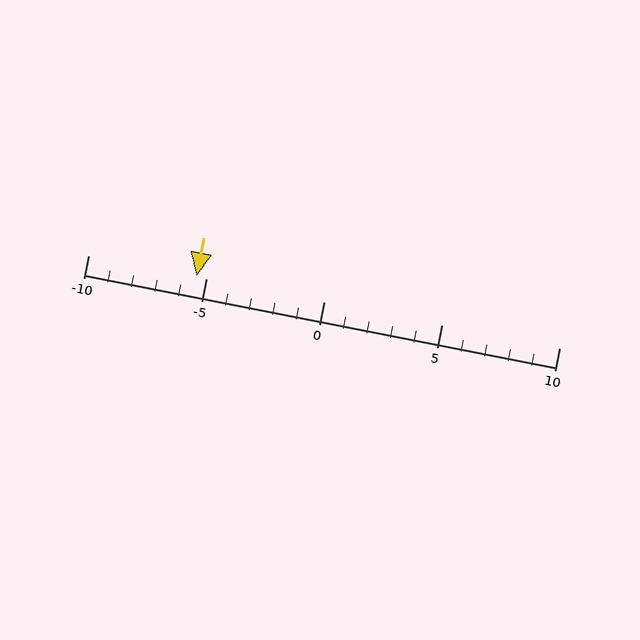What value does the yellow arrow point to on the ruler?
The yellow arrow points to approximately -5.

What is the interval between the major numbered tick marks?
The major tick marks are spaced 5 units apart.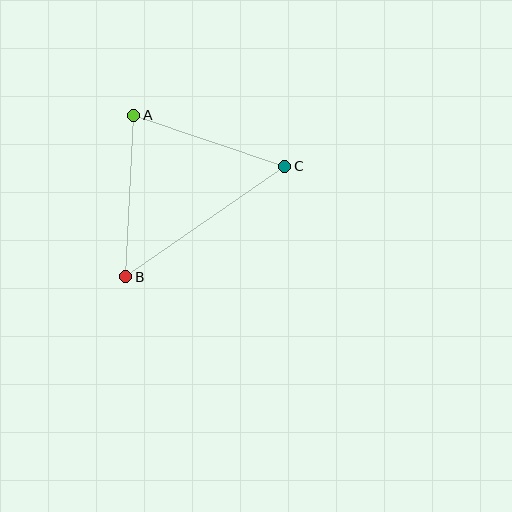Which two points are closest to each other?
Points A and C are closest to each other.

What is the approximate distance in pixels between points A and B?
The distance between A and B is approximately 161 pixels.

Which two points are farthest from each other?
Points B and C are farthest from each other.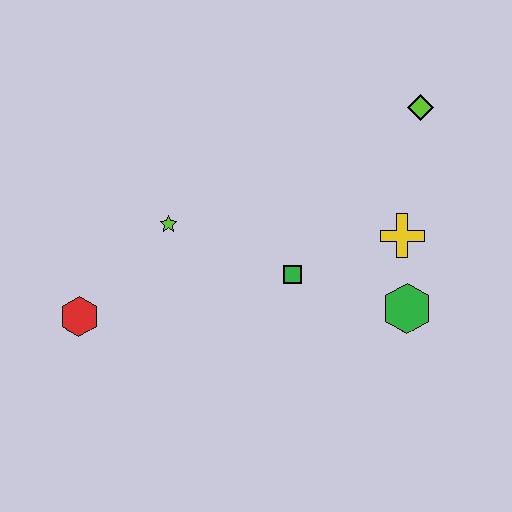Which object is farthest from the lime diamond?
The red hexagon is farthest from the lime diamond.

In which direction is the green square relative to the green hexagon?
The green square is to the left of the green hexagon.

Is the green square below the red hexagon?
No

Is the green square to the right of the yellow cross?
No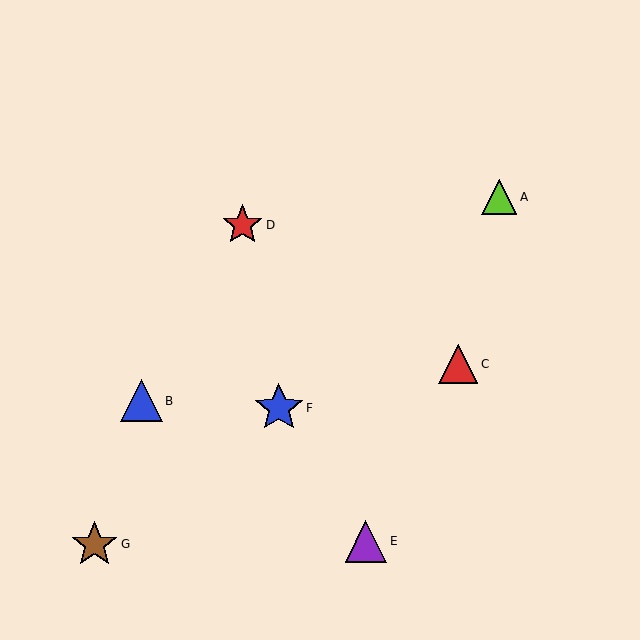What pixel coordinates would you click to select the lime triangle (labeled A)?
Click at (499, 197) to select the lime triangle A.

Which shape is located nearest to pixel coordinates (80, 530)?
The brown star (labeled G) at (95, 544) is nearest to that location.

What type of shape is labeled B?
Shape B is a blue triangle.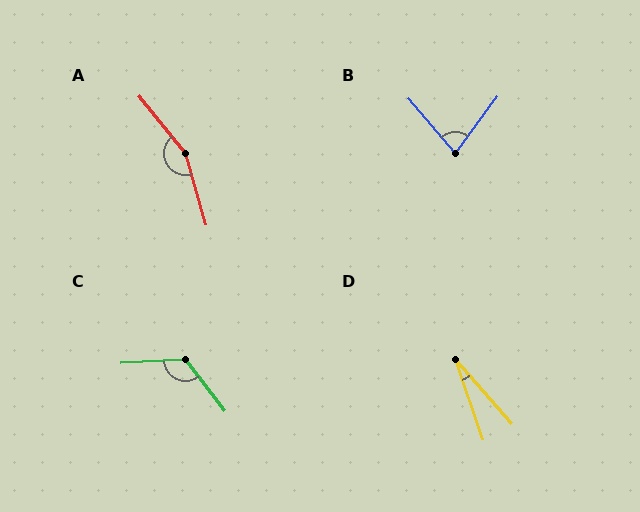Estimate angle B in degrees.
Approximately 78 degrees.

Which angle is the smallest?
D, at approximately 22 degrees.